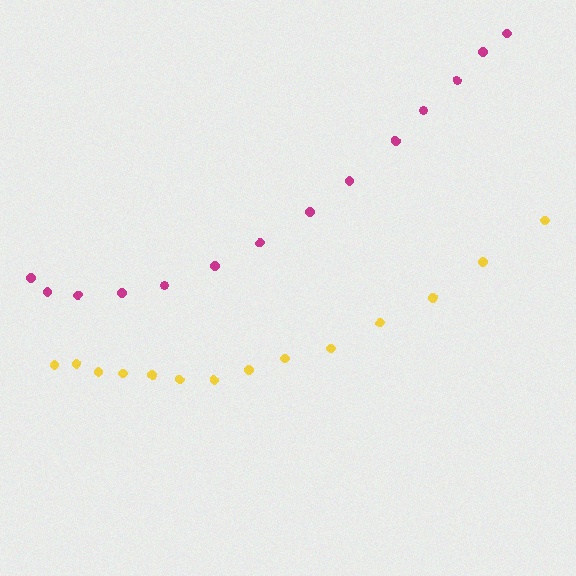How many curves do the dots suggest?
There are 2 distinct paths.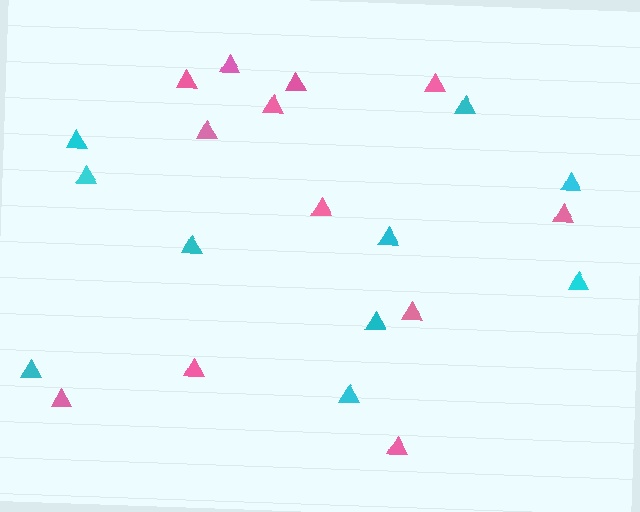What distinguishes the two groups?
There are 2 groups: one group of pink triangles (12) and one group of cyan triangles (10).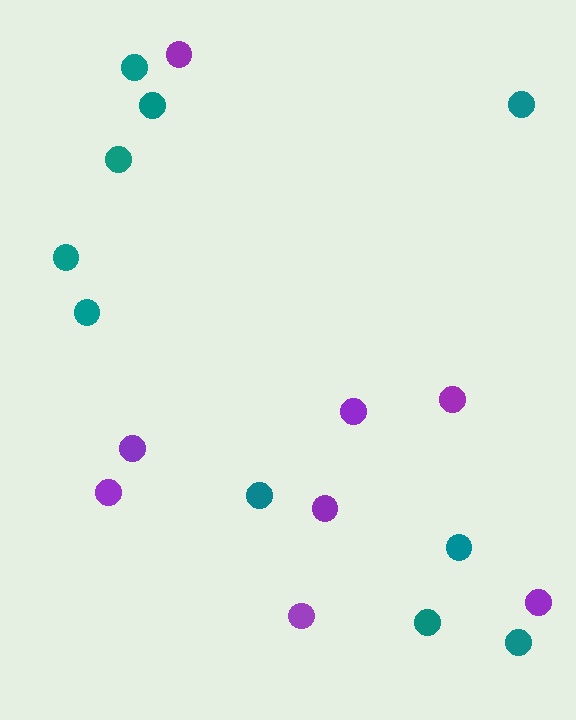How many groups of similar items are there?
There are 2 groups: one group of teal circles (10) and one group of purple circles (8).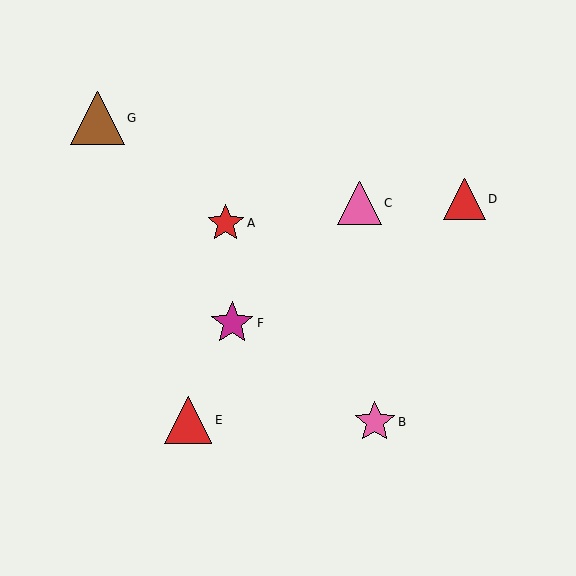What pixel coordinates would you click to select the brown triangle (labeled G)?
Click at (97, 118) to select the brown triangle G.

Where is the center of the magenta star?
The center of the magenta star is at (232, 323).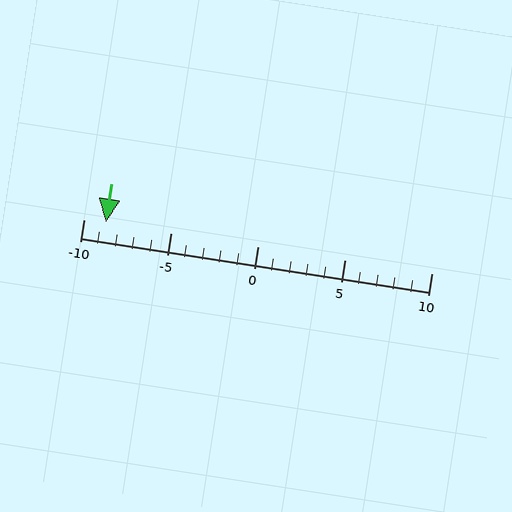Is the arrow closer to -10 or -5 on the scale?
The arrow is closer to -10.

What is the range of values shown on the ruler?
The ruler shows values from -10 to 10.